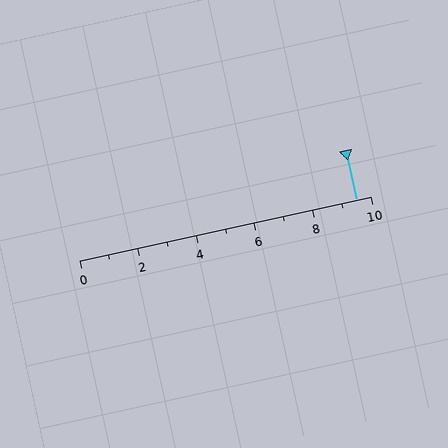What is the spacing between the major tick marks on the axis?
The major ticks are spaced 2 apart.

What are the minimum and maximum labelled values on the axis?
The axis runs from 0 to 10.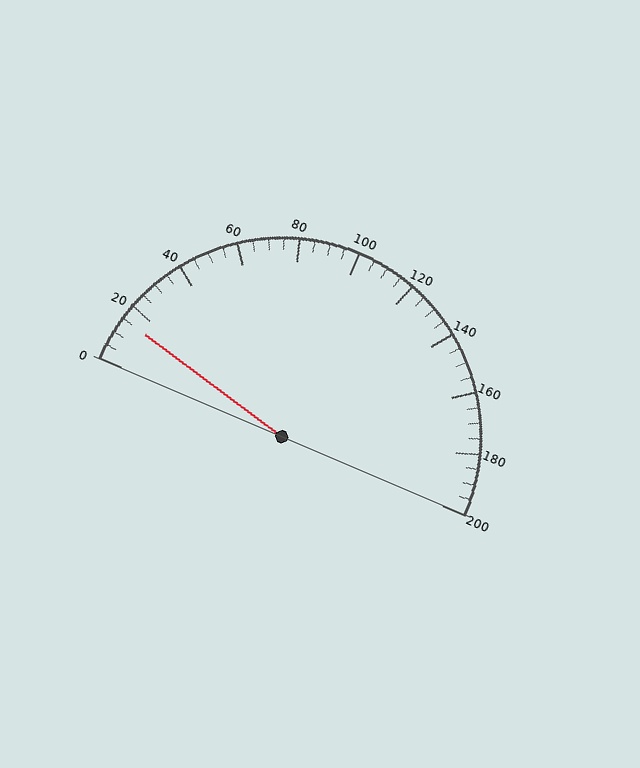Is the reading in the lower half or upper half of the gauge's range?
The reading is in the lower half of the range (0 to 200).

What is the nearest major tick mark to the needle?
The nearest major tick mark is 20.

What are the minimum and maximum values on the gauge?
The gauge ranges from 0 to 200.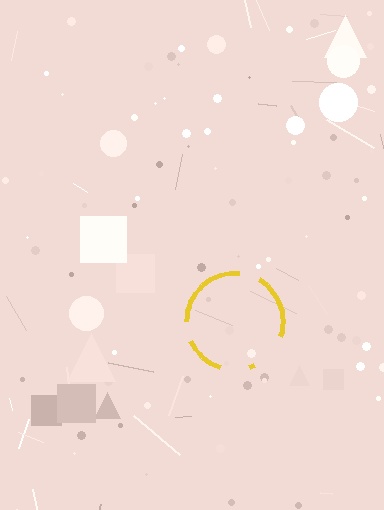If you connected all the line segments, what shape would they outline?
They would outline a circle.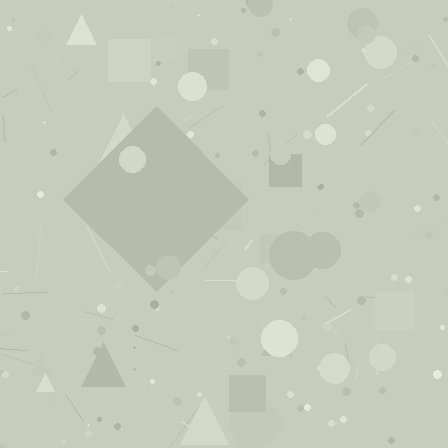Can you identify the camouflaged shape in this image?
The camouflaged shape is a diamond.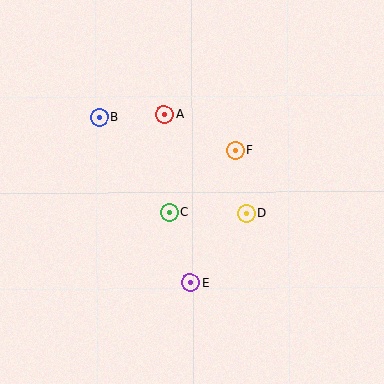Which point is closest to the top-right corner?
Point F is closest to the top-right corner.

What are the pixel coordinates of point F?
Point F is at (235, 150).